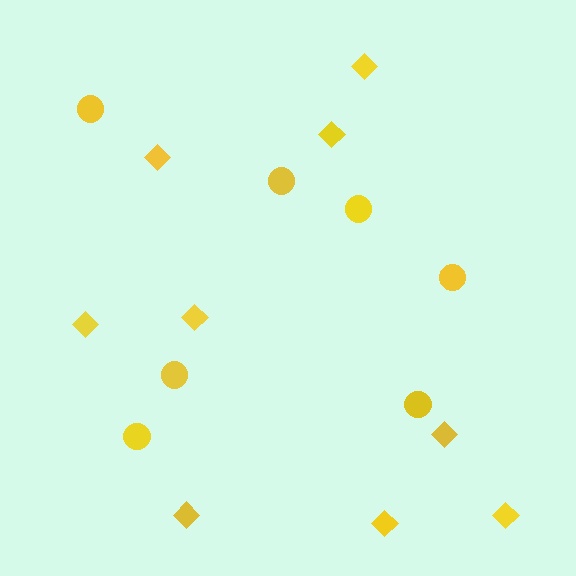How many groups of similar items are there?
There are 2 groups: one group of circles (7) and one group of diamonds (9).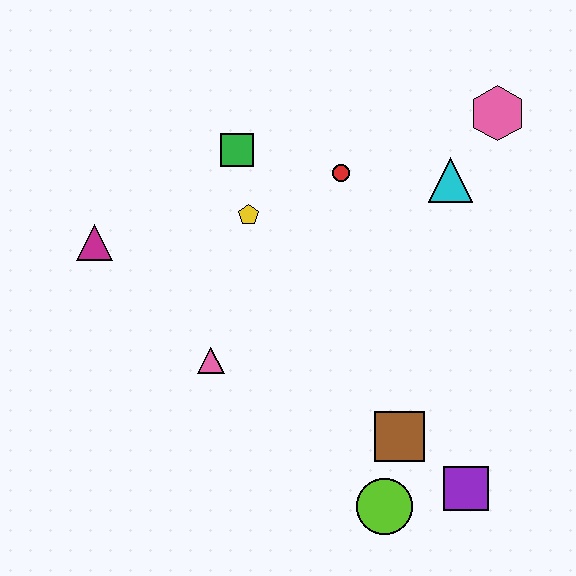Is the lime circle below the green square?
Yes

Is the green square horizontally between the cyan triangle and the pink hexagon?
No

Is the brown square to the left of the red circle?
No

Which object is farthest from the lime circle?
The pink hexagon is farthest from the lime circle.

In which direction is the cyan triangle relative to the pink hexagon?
The cyan triangle is below the pink hexagon.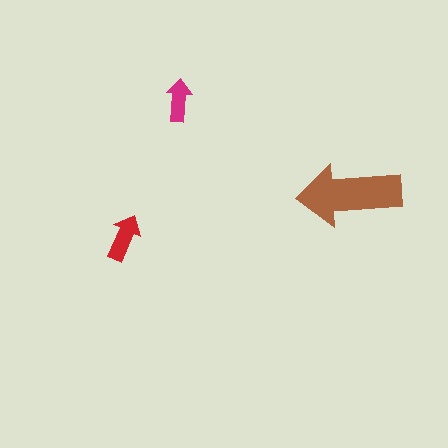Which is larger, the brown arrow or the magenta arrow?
The brown one.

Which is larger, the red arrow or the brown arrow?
The brown one.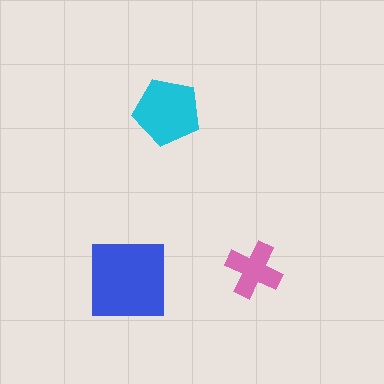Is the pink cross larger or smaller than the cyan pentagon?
Smaller.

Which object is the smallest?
The pink cross.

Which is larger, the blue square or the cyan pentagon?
The blue square.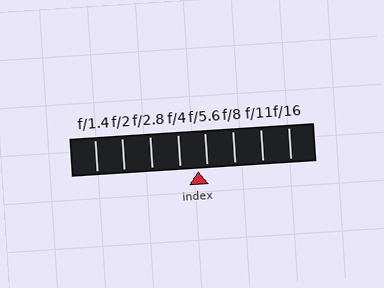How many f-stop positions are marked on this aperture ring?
There are 8 f-stop positions marked.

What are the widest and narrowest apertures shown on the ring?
The widest aperture shown is f/1.4 and the narrowest is f/16.